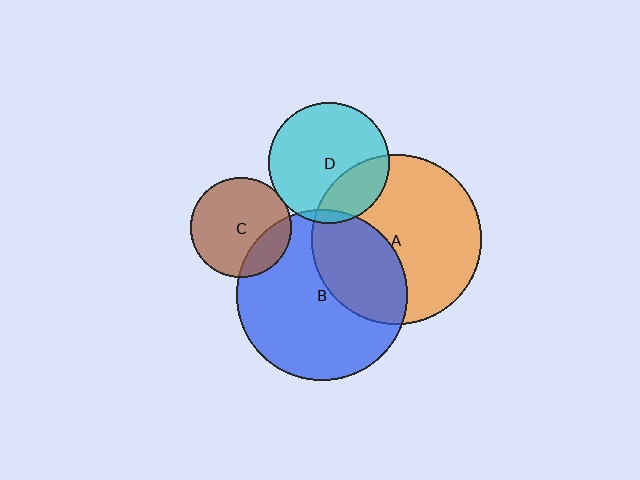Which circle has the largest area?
Circle B (blue).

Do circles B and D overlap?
Yes.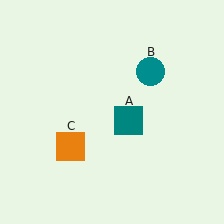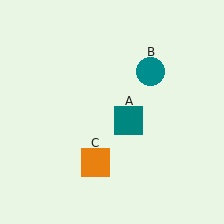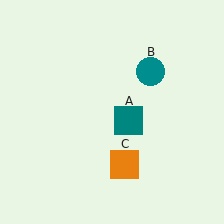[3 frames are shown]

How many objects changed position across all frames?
1 object changed position: orange square (object C).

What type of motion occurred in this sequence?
The orange square (object C) rotated counterclockwise around the center of the scene.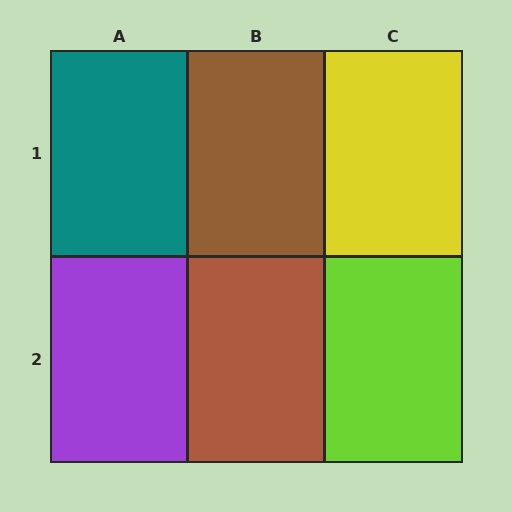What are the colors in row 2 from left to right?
Purple, brown, lime.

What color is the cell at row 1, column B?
Brown.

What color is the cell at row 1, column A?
Teal.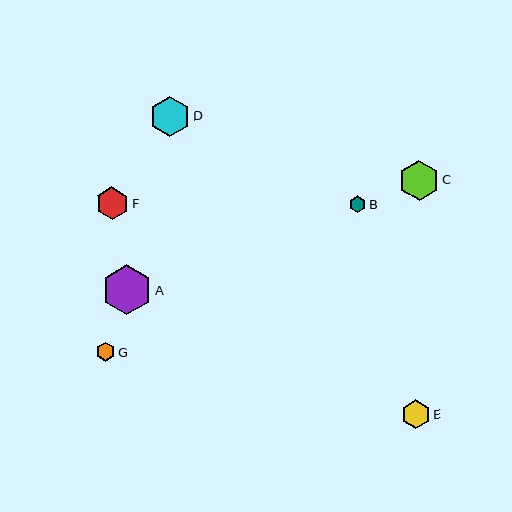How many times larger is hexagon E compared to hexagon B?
Hexagon E is approximately 1.7 times the size of hexagon B.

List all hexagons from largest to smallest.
From largest to smallest: A, D, C, F, E, G, B.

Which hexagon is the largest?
Hexagon A is the largest with a size of approximately 50 pixels.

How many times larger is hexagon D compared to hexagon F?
Hexagon D is approximately 1.2 times the size of hexagon F.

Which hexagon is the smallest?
Hexagon B is the smallest with a size of approximately 17 pixels.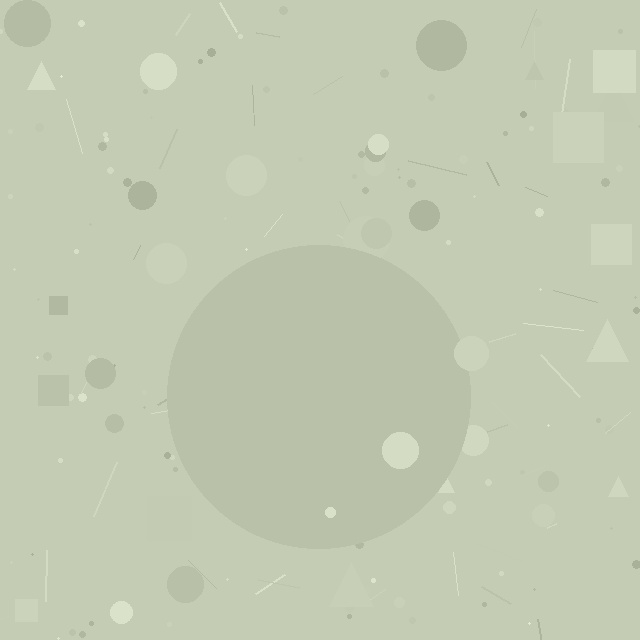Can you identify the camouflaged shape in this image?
The camouflaged shape is a circle.